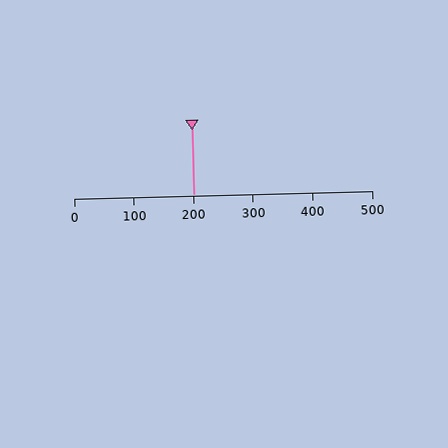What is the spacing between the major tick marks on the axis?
The major ticks are spaced 100 apart.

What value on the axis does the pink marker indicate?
The marker indicates approximately 200.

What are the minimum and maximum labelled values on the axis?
The axis runs from 0 to 500.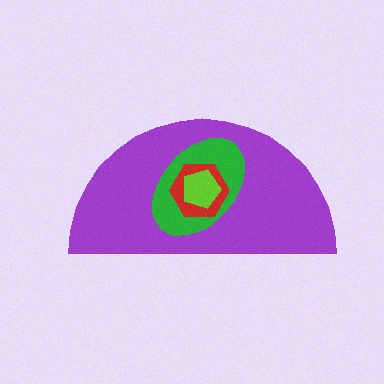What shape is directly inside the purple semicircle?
The green ellipse.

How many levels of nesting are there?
4.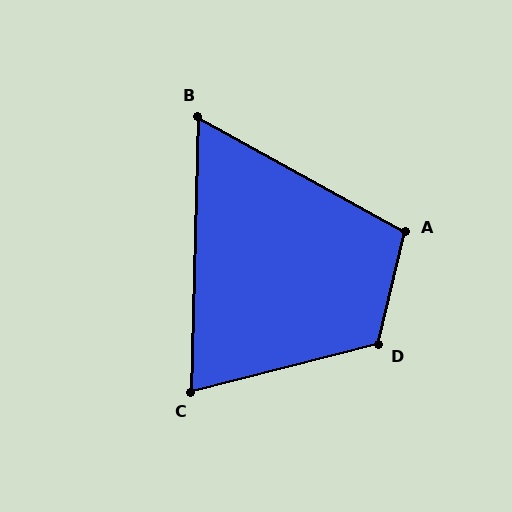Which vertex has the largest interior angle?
D, at approximately 117 degrees.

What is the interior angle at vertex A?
Approximately 106 degrees (obtuse).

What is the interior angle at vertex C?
Approximately 74 degrees (acute).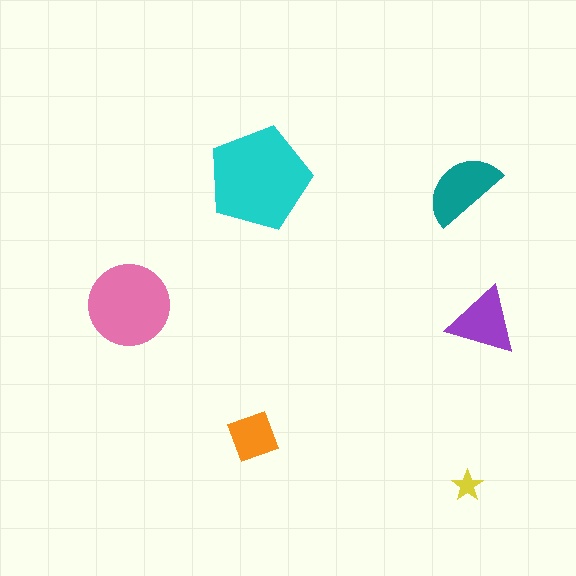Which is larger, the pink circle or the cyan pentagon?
The cyan pentagon.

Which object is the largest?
The cyan pentagon.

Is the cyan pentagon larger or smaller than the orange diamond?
Larger.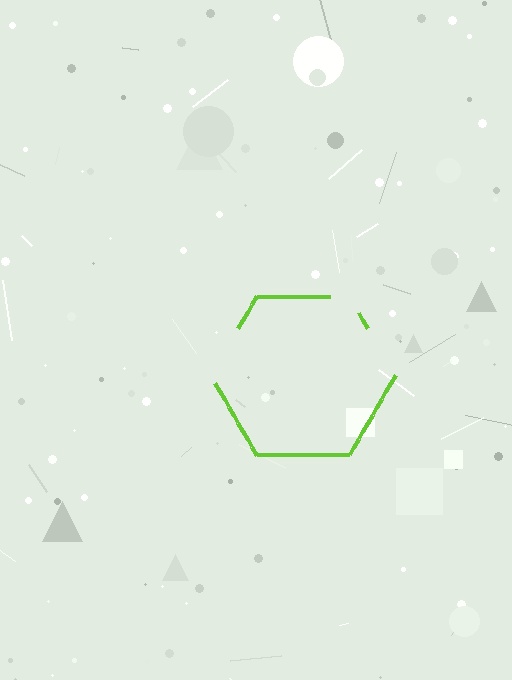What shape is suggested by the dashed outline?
The dashed outline suggests a hexagon.